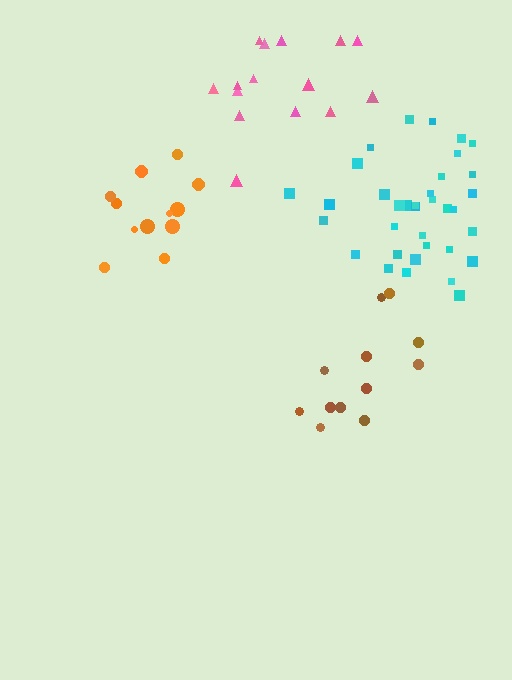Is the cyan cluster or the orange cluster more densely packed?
Cyan.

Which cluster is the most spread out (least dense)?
Pink.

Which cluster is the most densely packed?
Cyan.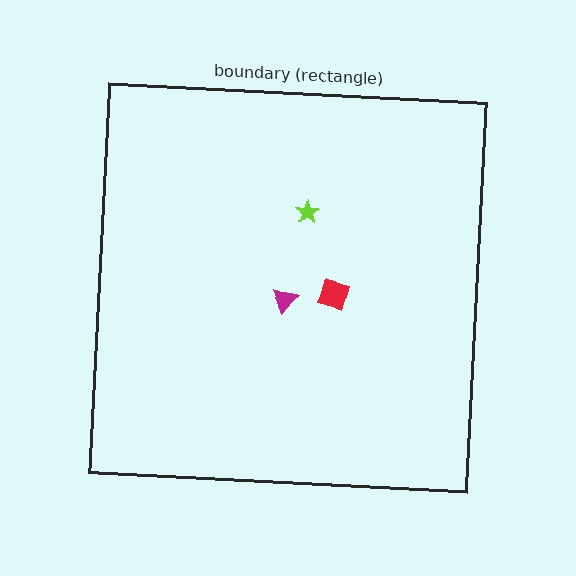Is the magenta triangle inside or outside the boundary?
Inside.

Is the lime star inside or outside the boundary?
Inside.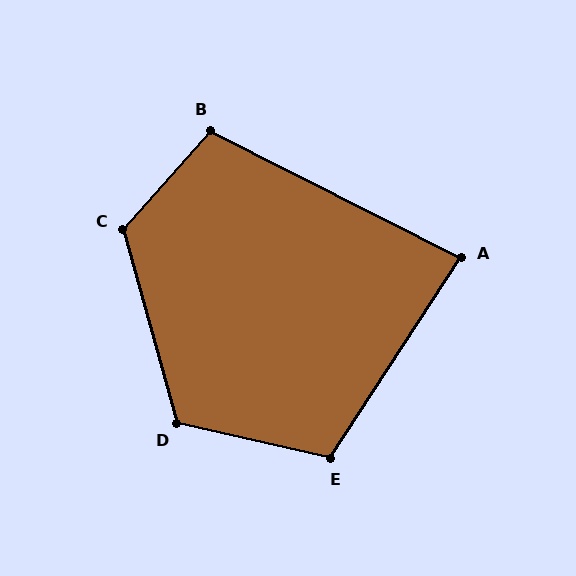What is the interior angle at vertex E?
Approximately 110 degrees (obtuse).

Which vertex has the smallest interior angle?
A, at approximately 84 degrees.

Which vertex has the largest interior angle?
C, at approximately 123 degrees.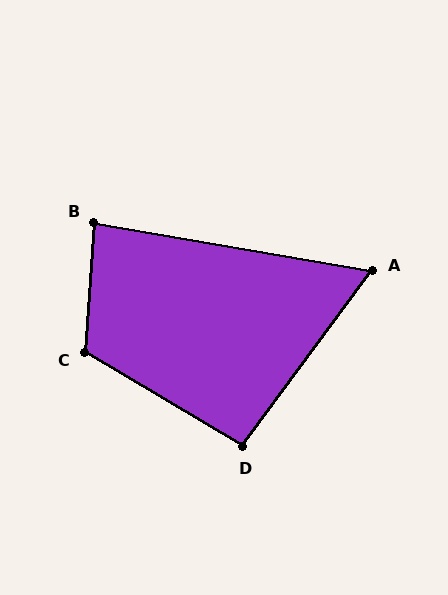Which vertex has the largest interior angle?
C, at approximately 117 degrees.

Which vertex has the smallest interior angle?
A, at approximately 63 degrees.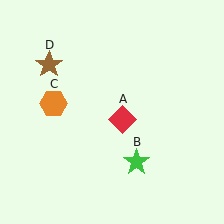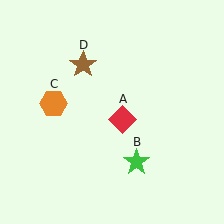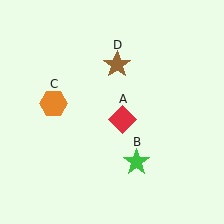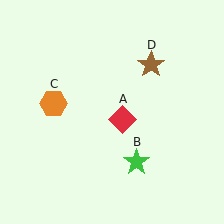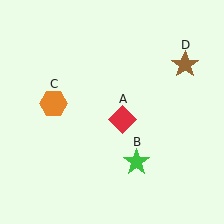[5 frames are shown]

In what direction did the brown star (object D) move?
The brown star (object D) moved right.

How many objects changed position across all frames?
1 object changed position: brown star (object D).